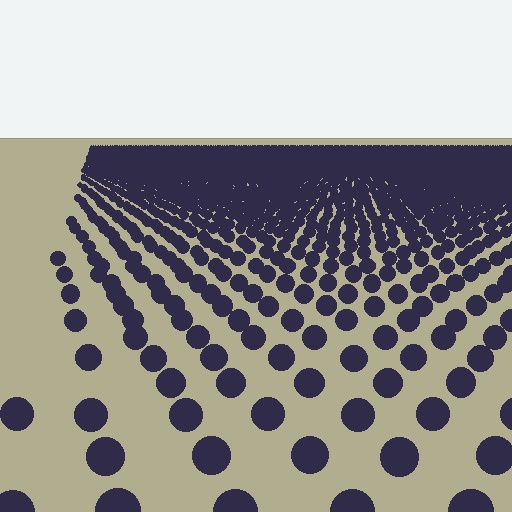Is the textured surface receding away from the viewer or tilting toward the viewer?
The surface is receding away from the viewer. Texture elements get smaller and denser toward the top.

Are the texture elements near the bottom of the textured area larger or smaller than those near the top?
Larger. Near the bottom, elements are closer to the viewer and appear at a bigger on-screen size.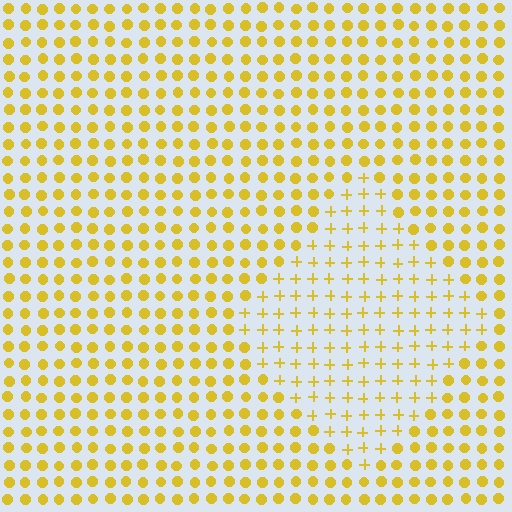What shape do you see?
I see a diamond.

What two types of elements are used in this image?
The image uses plus signs inside the diamond region and circles outside it.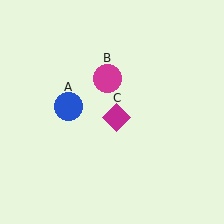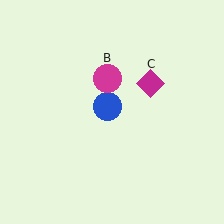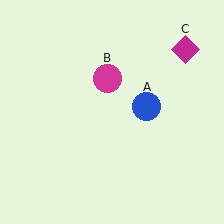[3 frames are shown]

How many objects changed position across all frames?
2 objects changed position: blue circle (object A), magenta diamond (object C).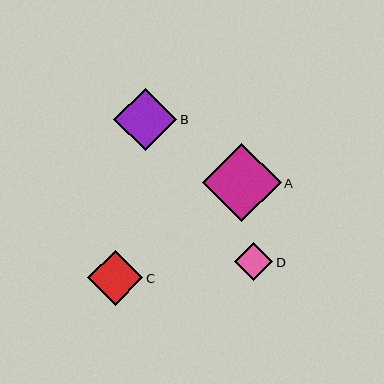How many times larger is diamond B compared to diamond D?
Diamond B is approximately 1.6 times the size of diamond D.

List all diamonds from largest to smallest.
From largest to smallest: A, B, C, D.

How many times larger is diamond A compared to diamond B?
Diamond A is approximately 1.3 times the size of diamond B.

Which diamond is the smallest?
Diamond D is the smallest with a size of approximately 38 pixels.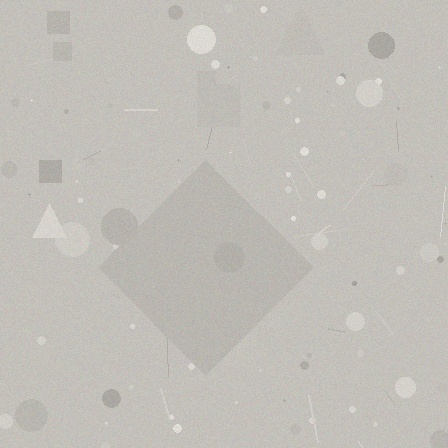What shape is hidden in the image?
A diamond is hidden in the image.